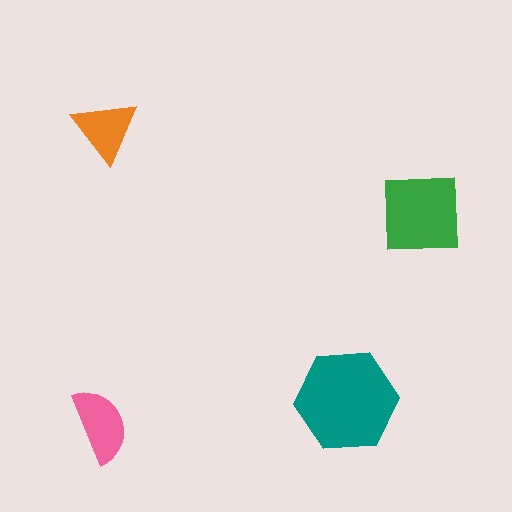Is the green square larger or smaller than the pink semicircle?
Larger.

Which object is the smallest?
The orange triangle.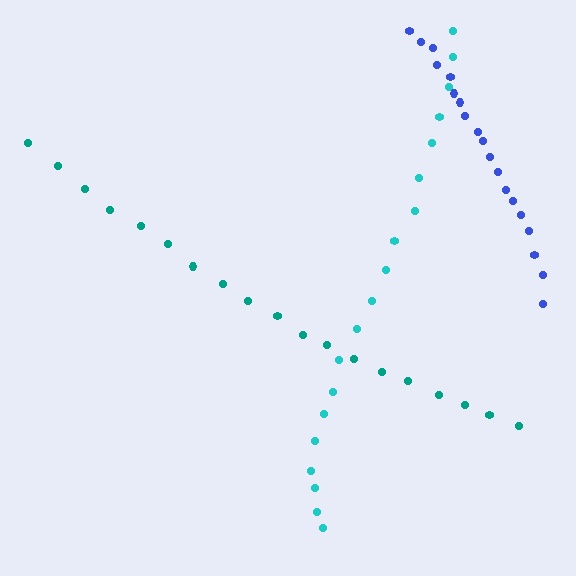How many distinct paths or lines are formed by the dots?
There are 3 distinct paths.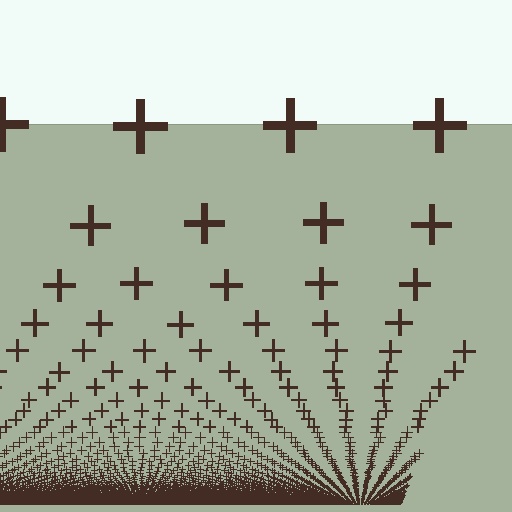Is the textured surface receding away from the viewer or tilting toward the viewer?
The surface appears to tilt toward the viewer. Texture elements get larger and sparser toward the top.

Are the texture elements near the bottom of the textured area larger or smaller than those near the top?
Smaller. The gradient is inverted — elements near the bottom are smaller and denser.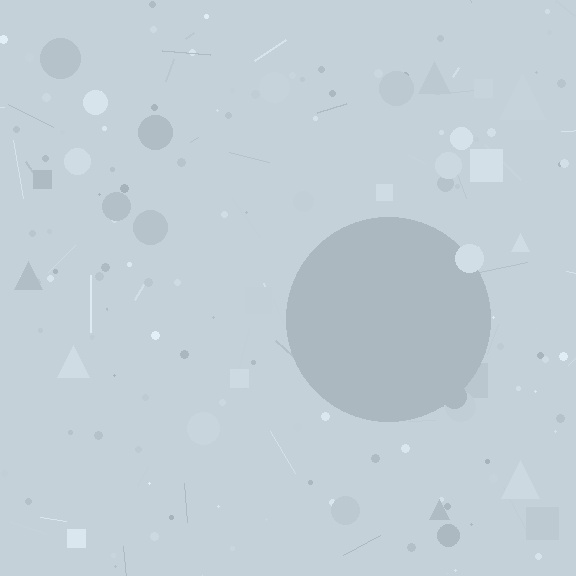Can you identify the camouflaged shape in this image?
The camouflaged shape is a circle.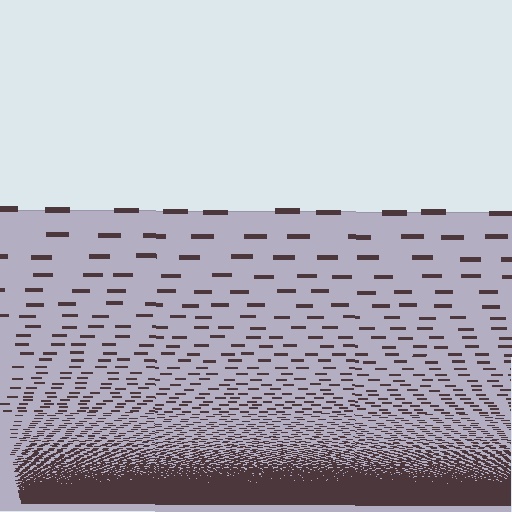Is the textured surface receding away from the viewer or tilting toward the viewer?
The surface appears to tilt toward the viewer. Texture elements get larger and sparser toward the top.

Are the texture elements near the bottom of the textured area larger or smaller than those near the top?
Smaller. The gradient is inverted — elements near the bottom are smaller and denser.